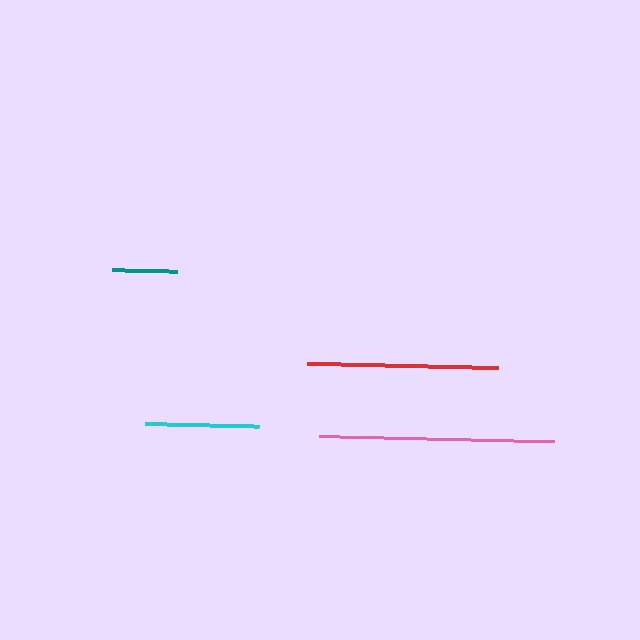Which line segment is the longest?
The pink line is the longest at approximately 235 pixels.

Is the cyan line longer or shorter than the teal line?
The cyan line is longer than the teal line.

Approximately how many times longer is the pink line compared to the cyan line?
The pink line is approximately 2.1 times the length of the cyan line.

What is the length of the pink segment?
The pink segment is approximately 235 pixels long.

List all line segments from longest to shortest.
From longest to shortest: pink, red, cyan, teal.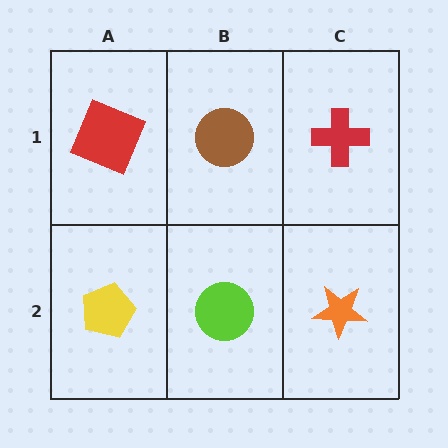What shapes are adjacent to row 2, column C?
A red cross (row 1, column C), a lime circle (row 2, column B).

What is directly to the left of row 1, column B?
A red square.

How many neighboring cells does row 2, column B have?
3.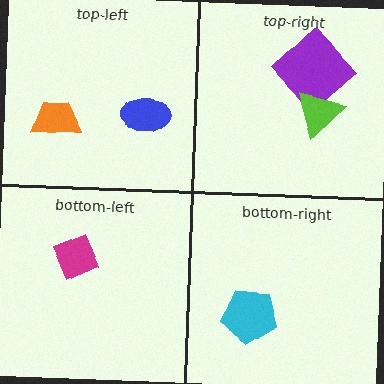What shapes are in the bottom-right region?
The cyan pentagon.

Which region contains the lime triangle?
The top-right region.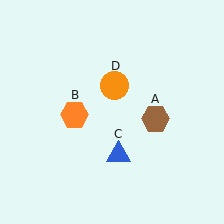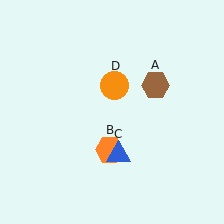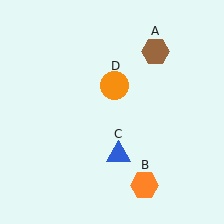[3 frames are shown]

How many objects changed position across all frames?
2 objects changed position: brown hexagon (object A), orange hexagon (object B).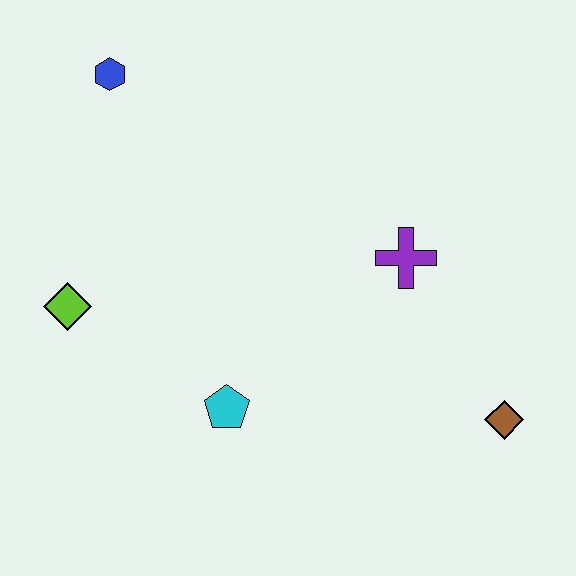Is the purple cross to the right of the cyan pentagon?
Yes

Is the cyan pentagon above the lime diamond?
No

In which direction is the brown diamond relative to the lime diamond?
The brown diamond is to the right of the lime diamond.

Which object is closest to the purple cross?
The brown diamond is closest to the purple cross.